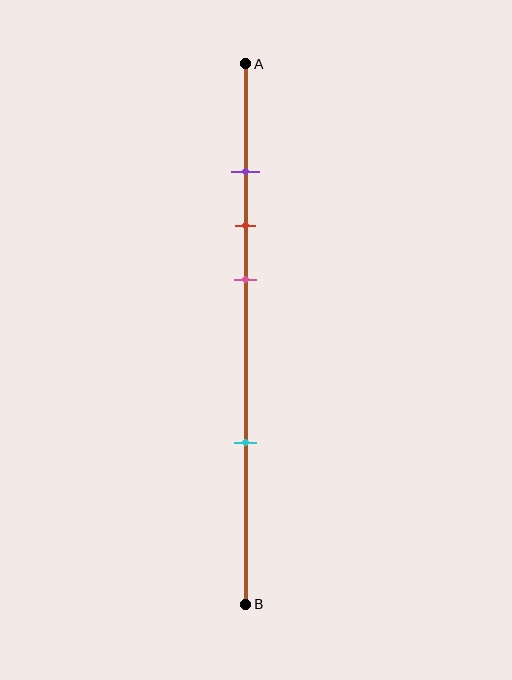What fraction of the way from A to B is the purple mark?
The purple mark is approximately 20% (0.2) of the way from A to B.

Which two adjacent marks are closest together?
The purple and red marks are the closest adjacent pair.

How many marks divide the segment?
There are 4 marks dividing the segment.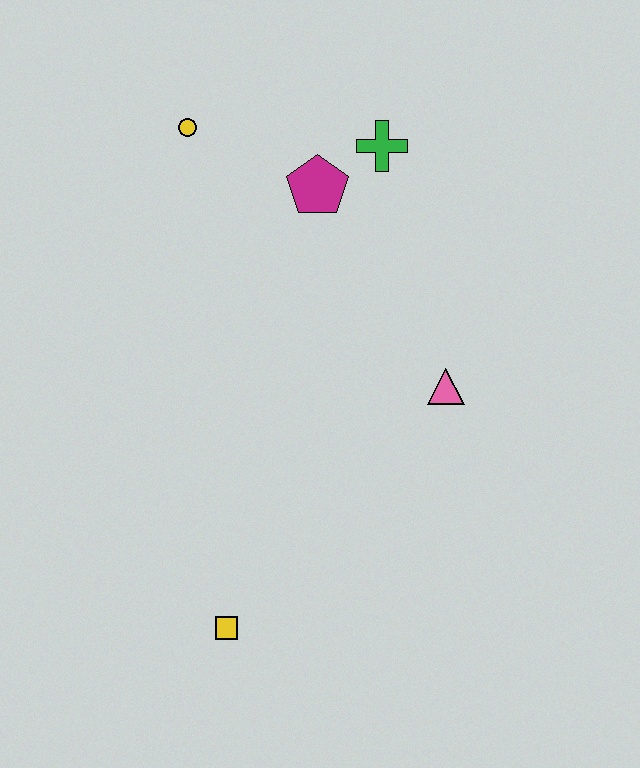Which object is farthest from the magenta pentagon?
The yellow square is farthest from the magenta pentagon.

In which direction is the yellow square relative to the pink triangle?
The yellow square is below the pink triangle.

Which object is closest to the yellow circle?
The magenta pentagon is closest to the yellow circle.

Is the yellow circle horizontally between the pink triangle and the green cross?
No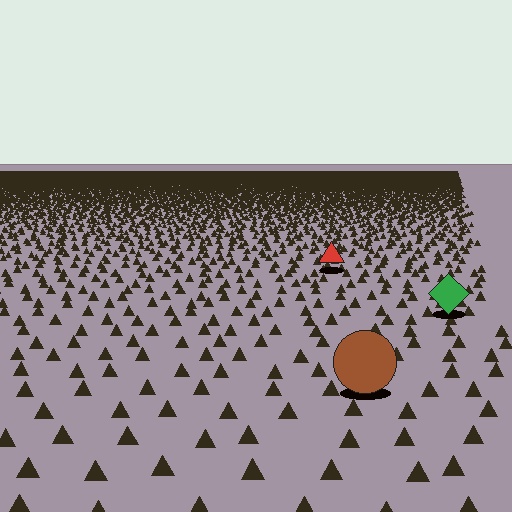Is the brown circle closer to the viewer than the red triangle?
Yes. The brown circle is closer — you can tell from the texture gradient: the ground texture is coarser near it.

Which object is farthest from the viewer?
The red triangle is farthest from the viewer. It appears smaller and the ground texture around it is denser.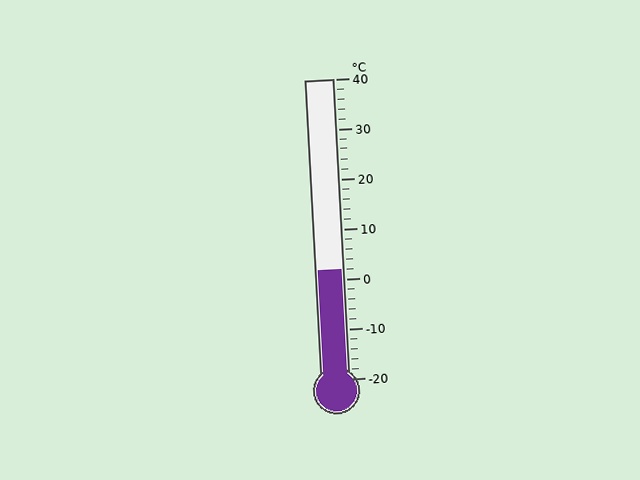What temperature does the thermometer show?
The thermometer shows approximately 2°C.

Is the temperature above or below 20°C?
The temperature is below 20°C.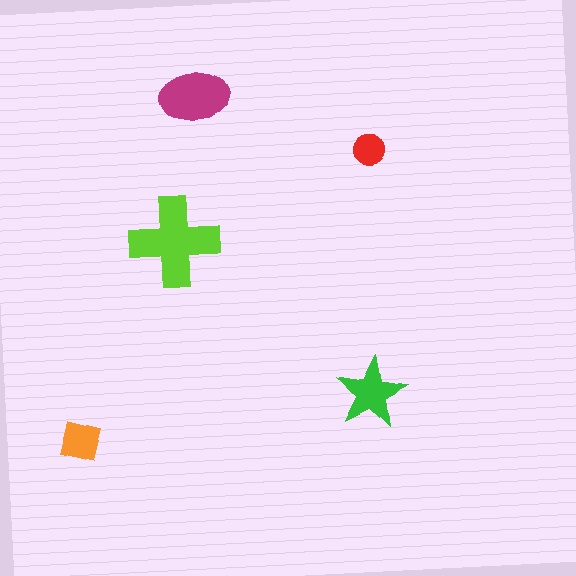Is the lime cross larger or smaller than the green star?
Larger.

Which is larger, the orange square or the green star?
The green star.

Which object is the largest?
The lime cross.